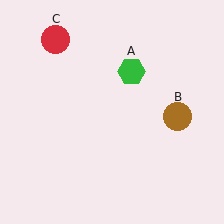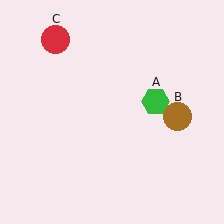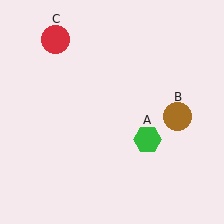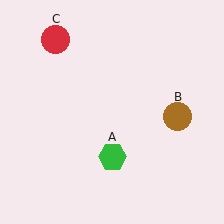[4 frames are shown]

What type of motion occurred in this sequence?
The green hexagon (object A) rotated clockwise around the center of the scene.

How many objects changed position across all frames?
1 object changed position: green hexagon (object A).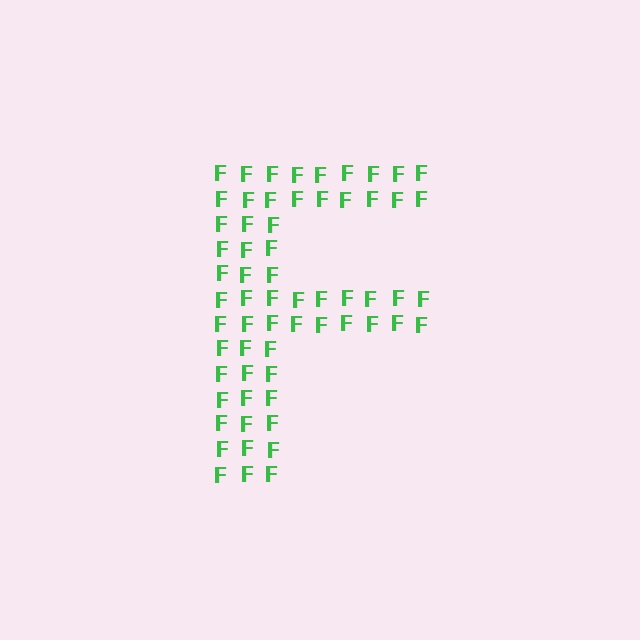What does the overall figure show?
The overall figure shows the letter F.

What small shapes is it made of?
It is made of small letter F's.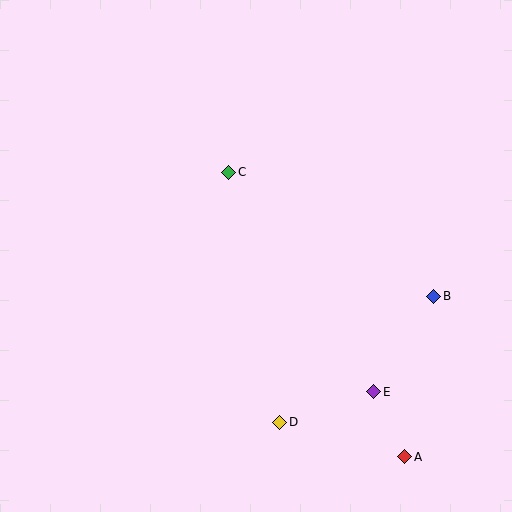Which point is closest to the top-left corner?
Point C is closest to the top-left corner.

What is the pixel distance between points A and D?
The distance between A and D is 129 pixels.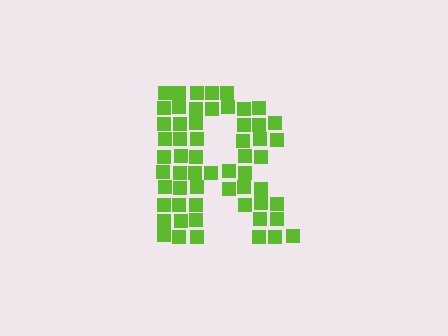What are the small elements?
The small elements are squares.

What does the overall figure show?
The overall figure shows the letter R.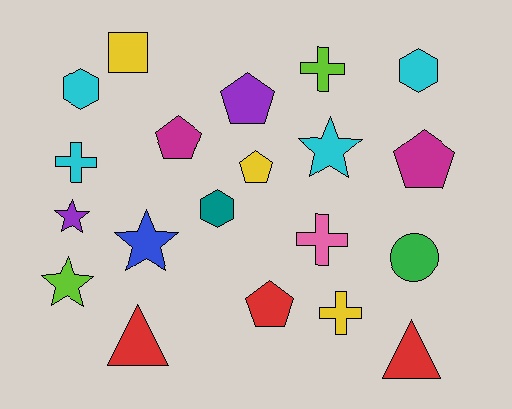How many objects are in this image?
There are 20 objects.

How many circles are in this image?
There is 1 circle.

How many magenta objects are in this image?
There are 2 magenta objects.